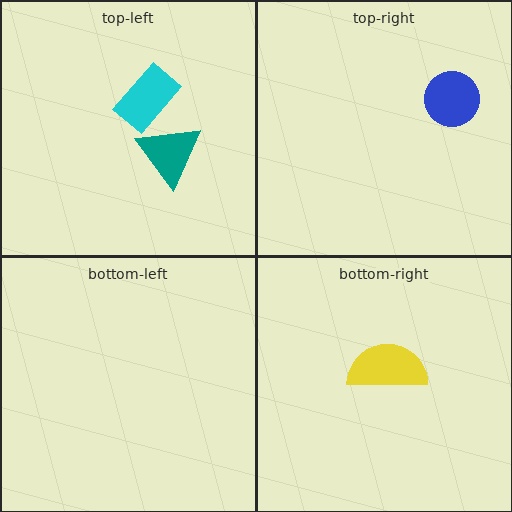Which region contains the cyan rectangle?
The top-left region.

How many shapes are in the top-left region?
2.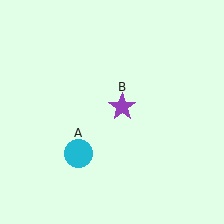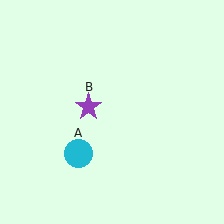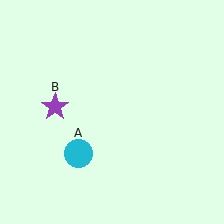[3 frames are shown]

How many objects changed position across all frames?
1 object changed position: purple star (object B).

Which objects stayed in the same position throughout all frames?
Cyan circle (object A) remained stationary.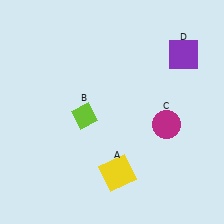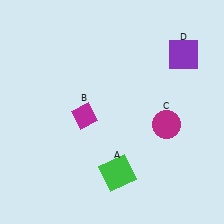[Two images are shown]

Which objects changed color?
A changed from yellow to green. B changed from lime to magenta.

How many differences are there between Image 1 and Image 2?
There are 2 differences between the two images.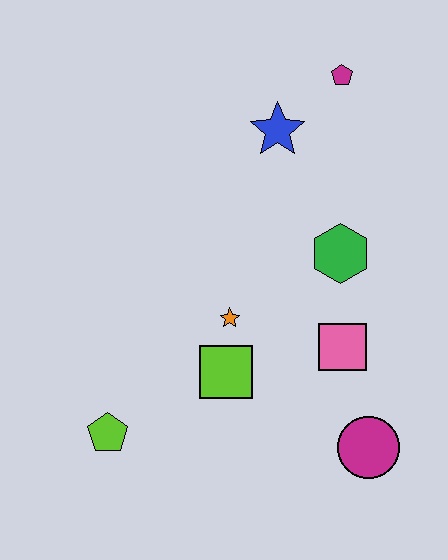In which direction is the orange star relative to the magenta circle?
The orange star is to the left of the magenta circle.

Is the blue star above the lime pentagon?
Yes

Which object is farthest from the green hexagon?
The lime pentagon is farthest from the green hexagon.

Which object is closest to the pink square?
The green hexagon is closest to the pink square.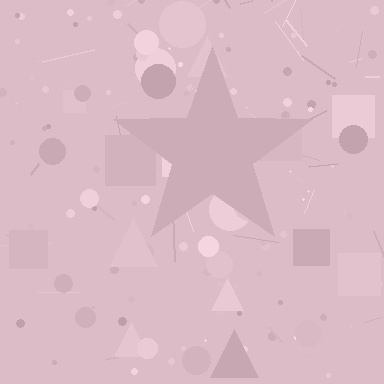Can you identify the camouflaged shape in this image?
The camouflaged shape is a star.